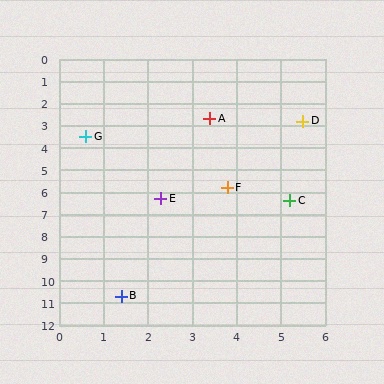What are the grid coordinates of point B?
Point B is at approximately (1.4, 10.7).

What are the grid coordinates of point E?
Point E is at approximately (2.3, 6.3).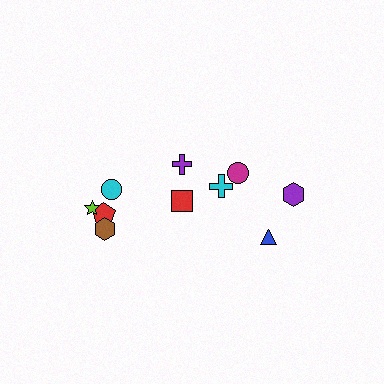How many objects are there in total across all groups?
There are 10 objects.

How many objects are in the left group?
There are 6 objects.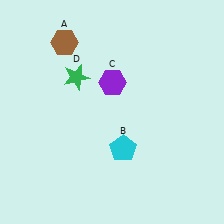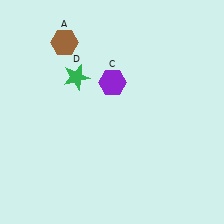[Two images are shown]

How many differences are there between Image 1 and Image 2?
There is 1 difference between the two images.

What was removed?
The cyan pentagon (B) was removed in Image 2.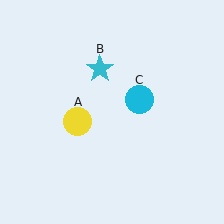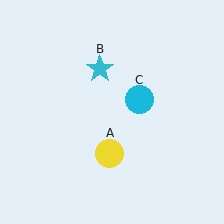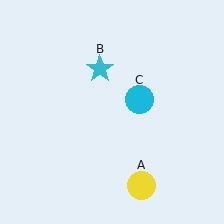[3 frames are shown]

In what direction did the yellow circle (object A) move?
The yellow circle (object A) moved down and to the right.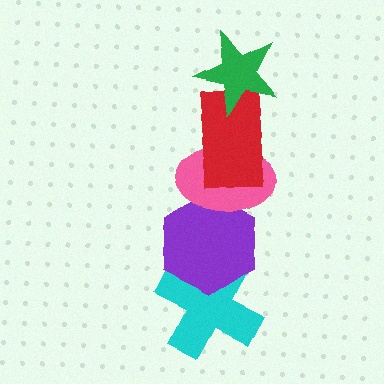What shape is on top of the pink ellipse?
The red rectangle is on top of the pink ellipse.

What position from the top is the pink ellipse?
The pink ellipse is 3rd from the top.